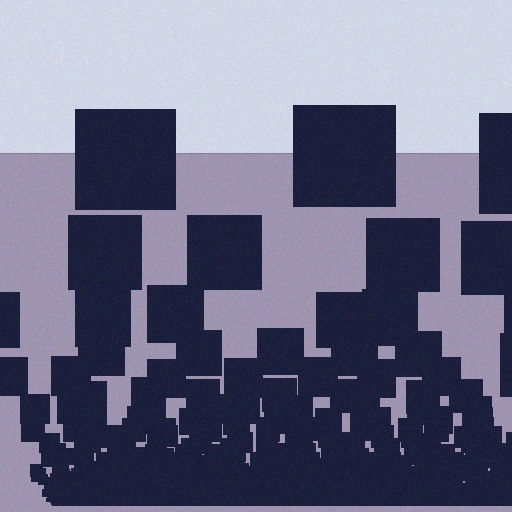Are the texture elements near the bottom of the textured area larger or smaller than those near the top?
Smaller. The gradient is inverted — elements near the bottom are smaller and denser.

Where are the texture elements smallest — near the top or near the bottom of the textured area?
Near the bottom.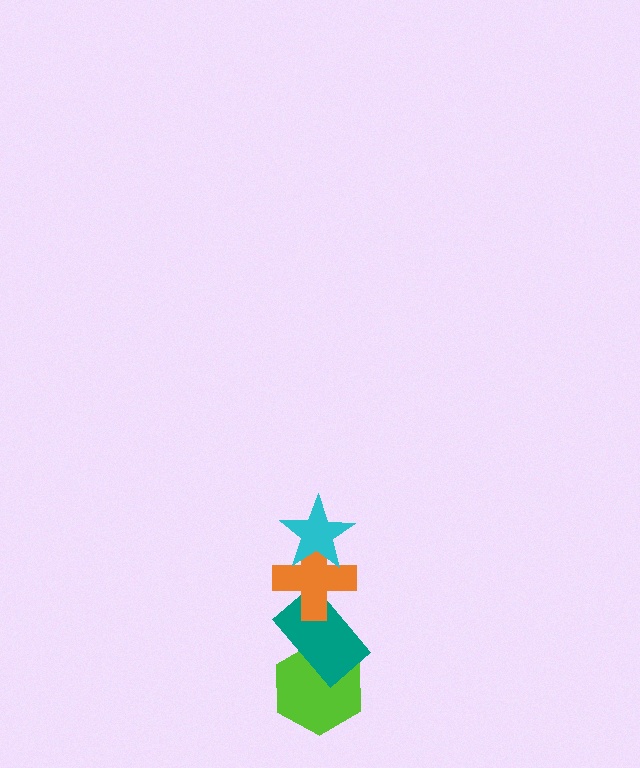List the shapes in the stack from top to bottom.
From top to bottom: the cyan star, the orange cross, the teal rectangle, the lime hexagon.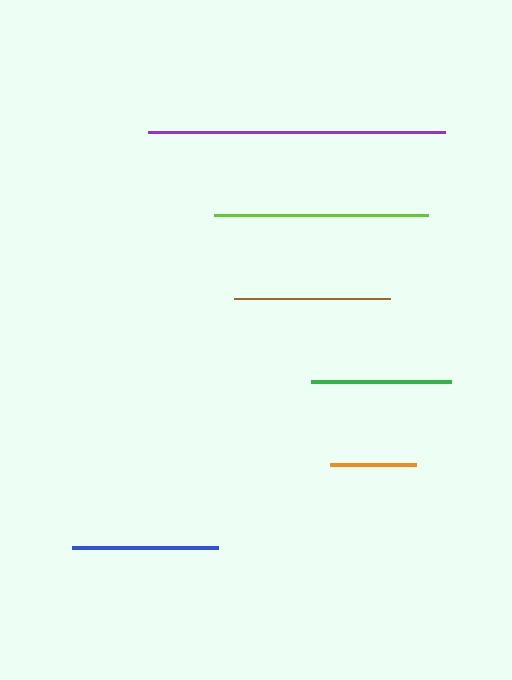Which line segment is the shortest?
The orange line is the shortest at approximately 86 pixels.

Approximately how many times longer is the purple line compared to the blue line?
The purple line is approximately 2.0 times the length of the blue line.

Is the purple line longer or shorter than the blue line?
The purple line is longer than the blue line.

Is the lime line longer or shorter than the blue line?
The lime line is longer than the blue line.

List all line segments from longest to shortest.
From longest to shortest: purple, lime, brown, blue, green, orange.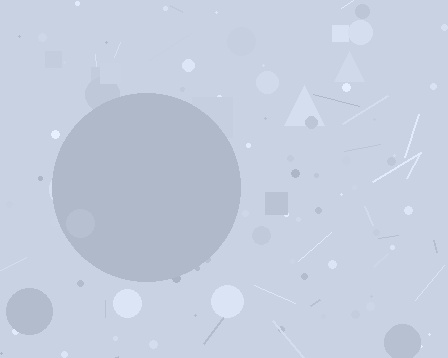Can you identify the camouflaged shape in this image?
The camouflaged shape is a circle.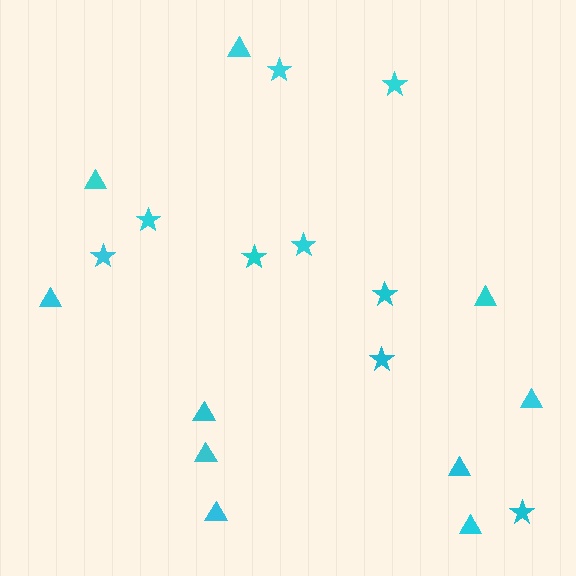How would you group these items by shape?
There are 2 groups: one group of stars (9) and one group of triangles (10).